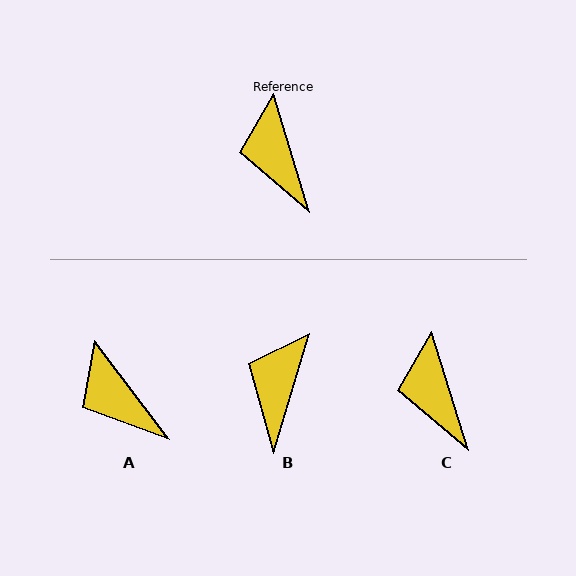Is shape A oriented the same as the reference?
No, it is off by about 20 degrees.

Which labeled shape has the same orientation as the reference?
C.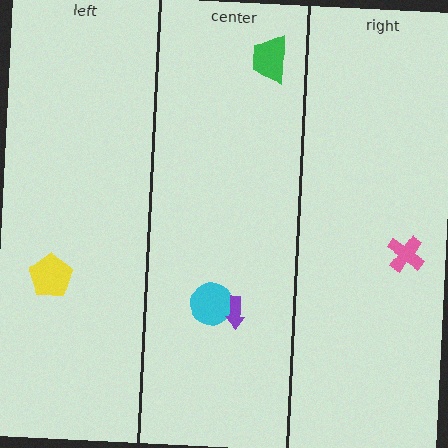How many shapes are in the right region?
1.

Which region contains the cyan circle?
The center region.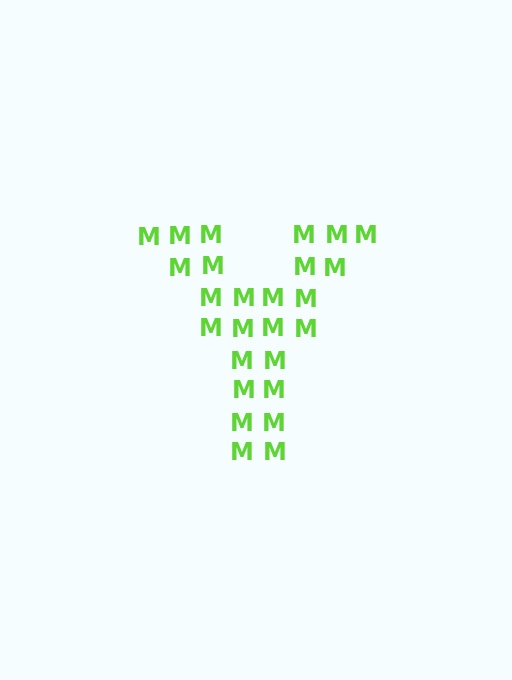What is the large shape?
The large shape is the letter Y.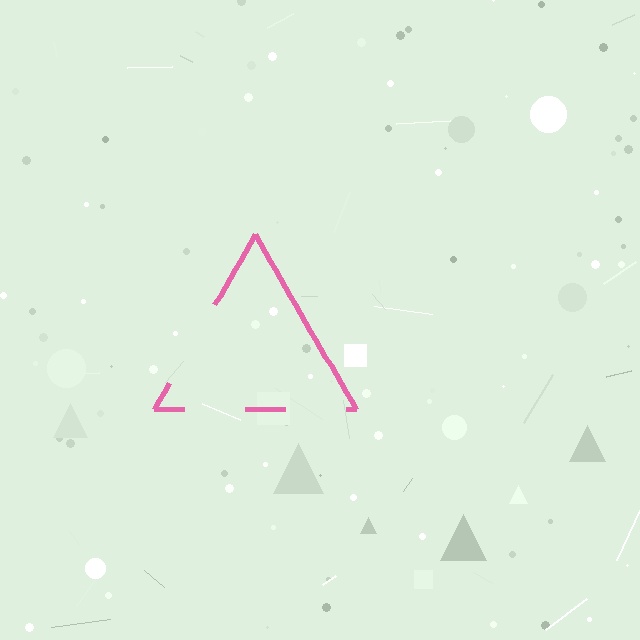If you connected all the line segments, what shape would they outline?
They would outline a triangle.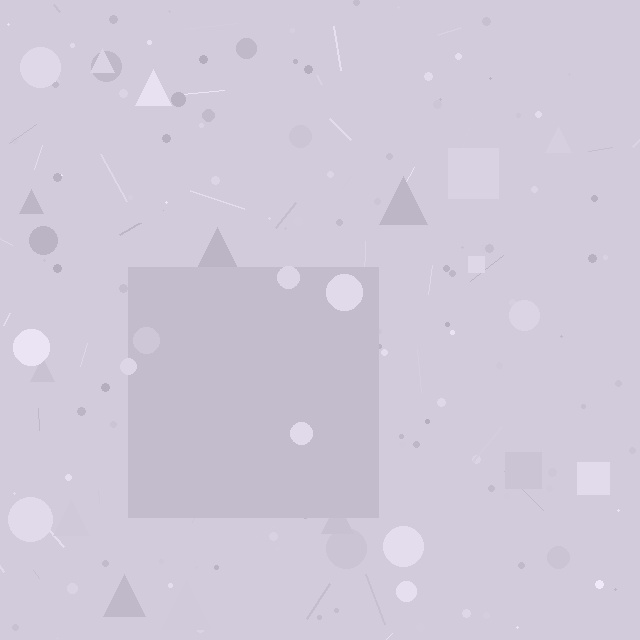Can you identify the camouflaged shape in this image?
The camouflaged shape is a square.